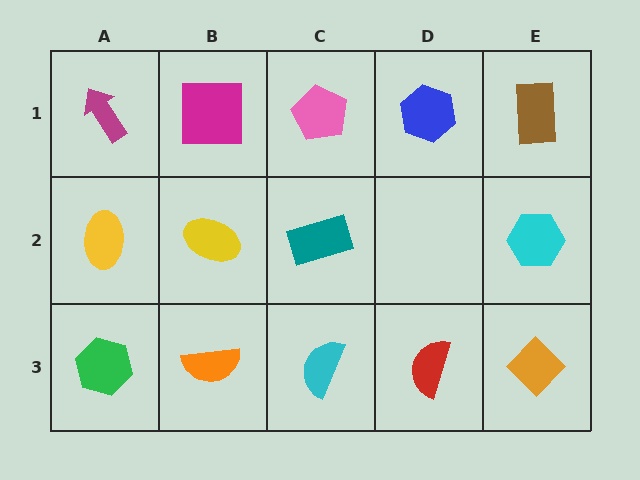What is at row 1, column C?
A pink pentagon.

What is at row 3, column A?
A green hexagon.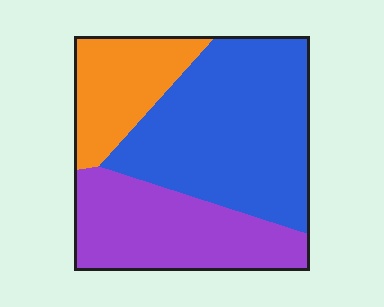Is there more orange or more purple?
Purple.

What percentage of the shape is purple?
Purple covers about 30% of the shape.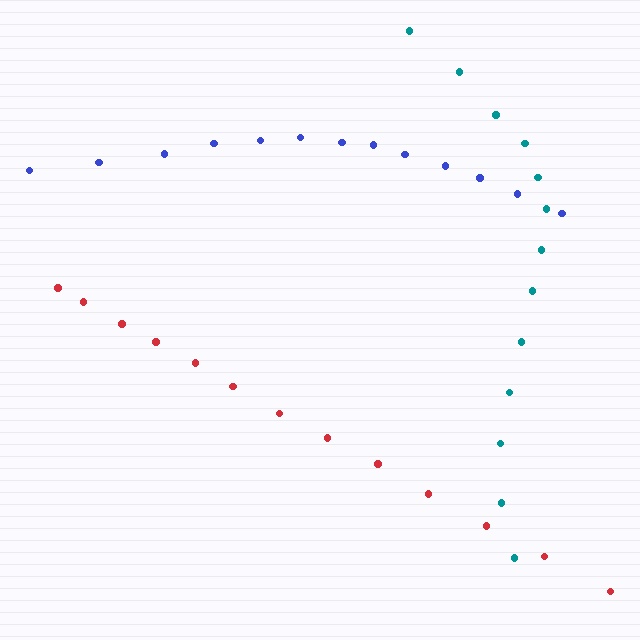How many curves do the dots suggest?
There are 3 distinct paths.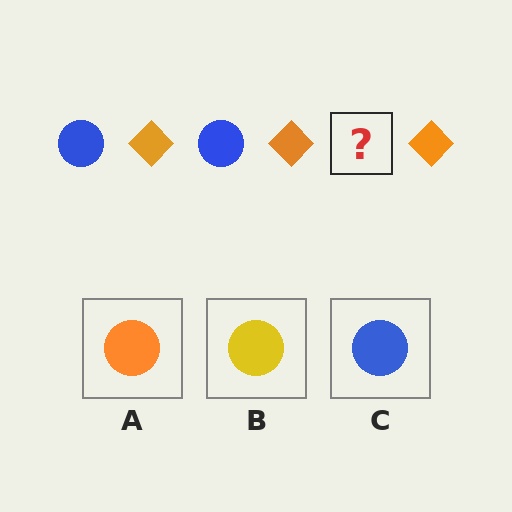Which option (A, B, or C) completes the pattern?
C.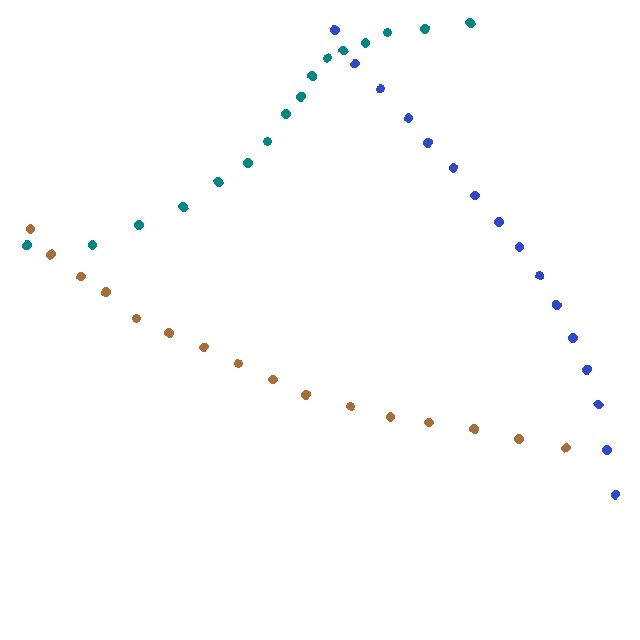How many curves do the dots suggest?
There are 3 distinct paths.